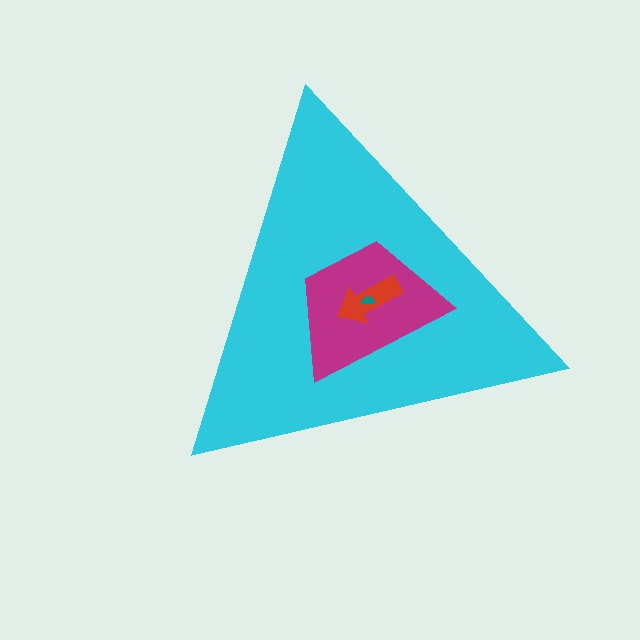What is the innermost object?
The teal semicircle.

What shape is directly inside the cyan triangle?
The magenta trapezoid.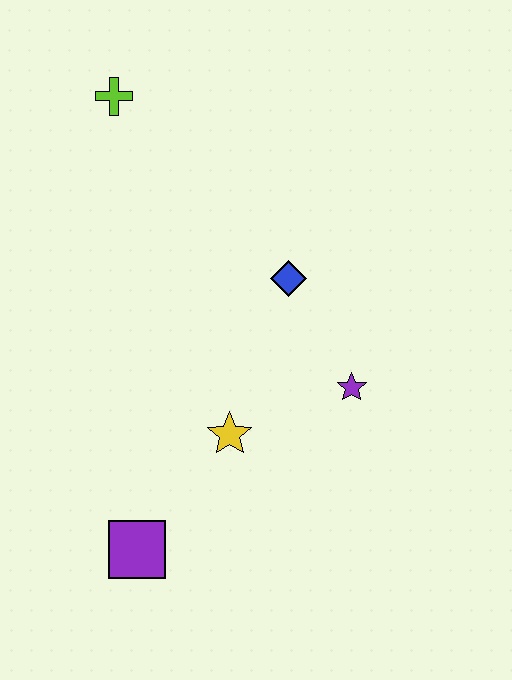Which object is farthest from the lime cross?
The purple square is farthest from the lime cross.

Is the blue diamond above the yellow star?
Yes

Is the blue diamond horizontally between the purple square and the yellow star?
No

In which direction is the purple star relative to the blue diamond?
The purple star is below the blue diamond.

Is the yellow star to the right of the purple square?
Yes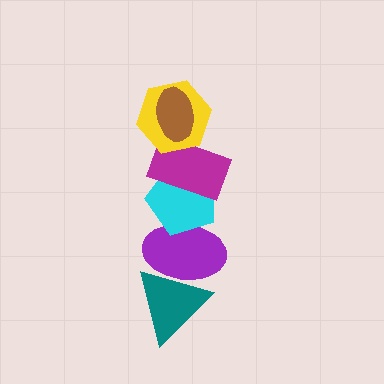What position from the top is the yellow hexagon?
The yellow hexagon is 2nd from the top.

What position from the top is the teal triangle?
The teal triangle is 6th from the top.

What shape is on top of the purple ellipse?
The cyan pentagon is on top of the purple ellipse.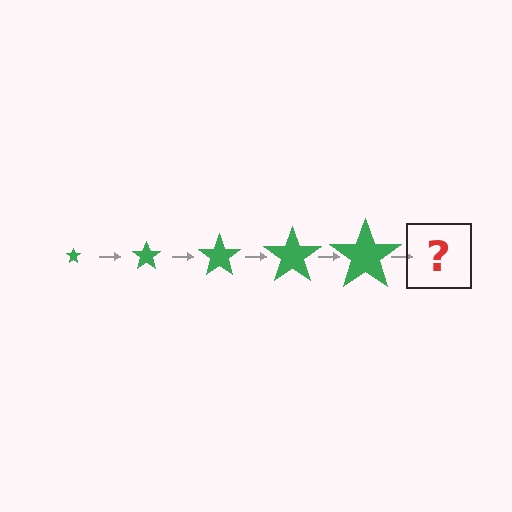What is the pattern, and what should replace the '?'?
The pattern is that the star gets progressively larger each step. The '?' should be a green star, larger than the previous one.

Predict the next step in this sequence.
The next step is a green star, larger than the previous one.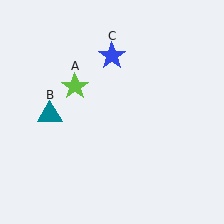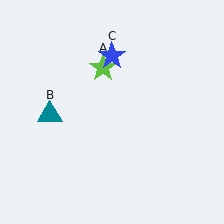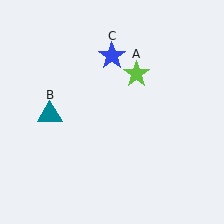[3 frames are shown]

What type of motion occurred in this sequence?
The lime star (object A) rotated clockwise around the center of the scene.